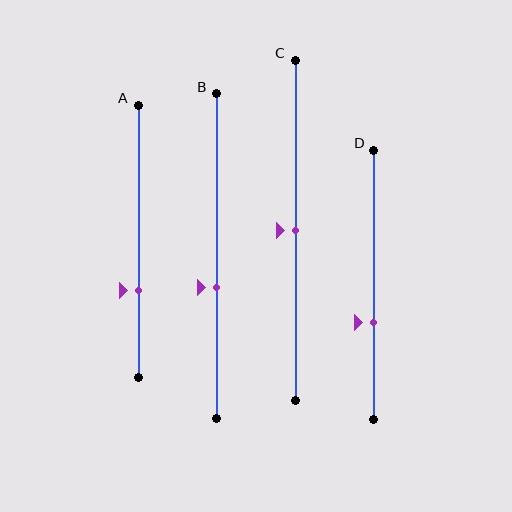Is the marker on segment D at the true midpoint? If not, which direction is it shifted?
No, the marker on segment D is shifted downward by about 14% of the segment length.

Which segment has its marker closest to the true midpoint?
Segment C has its marker closest to the true midpoint.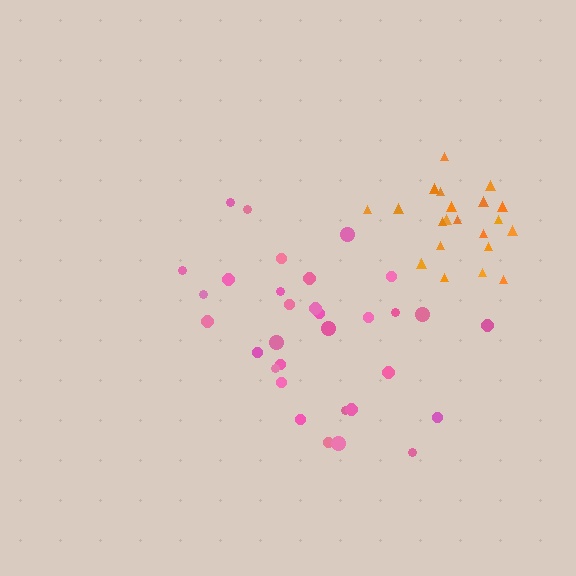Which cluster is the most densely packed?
Orange.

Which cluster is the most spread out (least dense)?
Pink.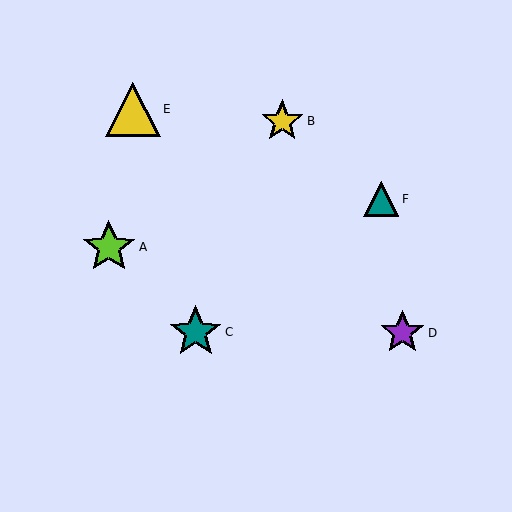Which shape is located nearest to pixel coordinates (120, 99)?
The yellow triangle (labeled E) at (133, 109) is nearest to that location.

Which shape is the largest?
The yellow triangle (labeled E) is the largest.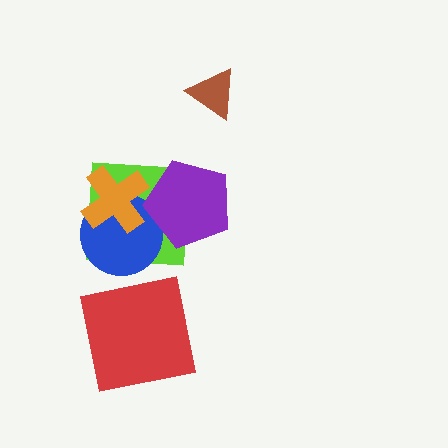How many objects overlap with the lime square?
3 objects overlap with the lime square.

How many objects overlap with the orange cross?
2 objects overlap with the orange cross.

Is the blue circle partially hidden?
Yes, it is partially covered by another shape.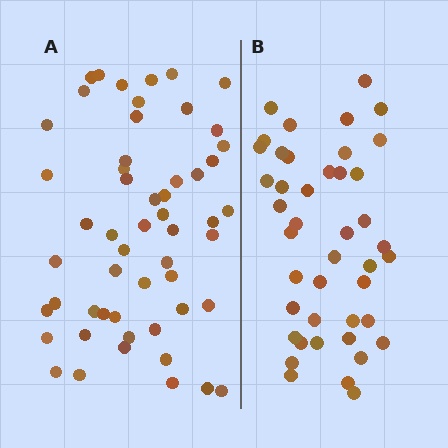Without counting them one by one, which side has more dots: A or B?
Region A (the left region) has more dots.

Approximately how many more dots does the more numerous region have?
Region A has roughly 12 or so more dots than region B.